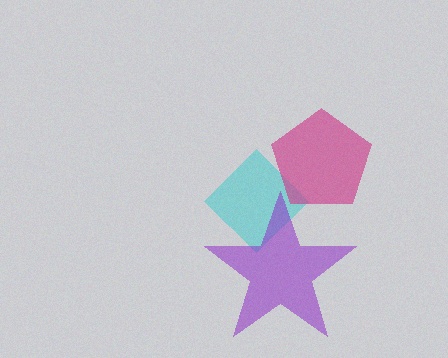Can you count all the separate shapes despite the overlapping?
Yes, there are 3 separate shapes.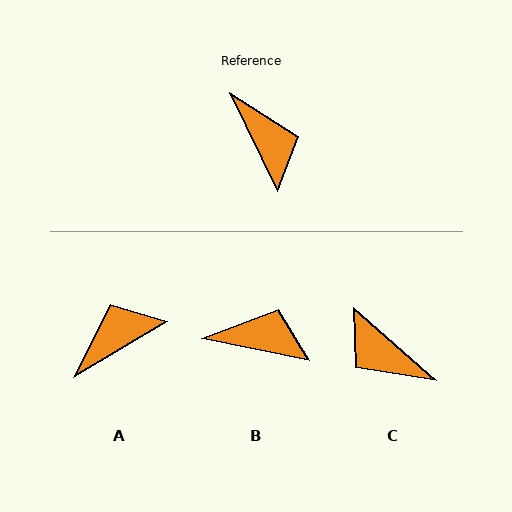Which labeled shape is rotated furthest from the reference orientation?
C, about 157 degrees away.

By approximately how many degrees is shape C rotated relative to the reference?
Approximately 157 degrees clockwise.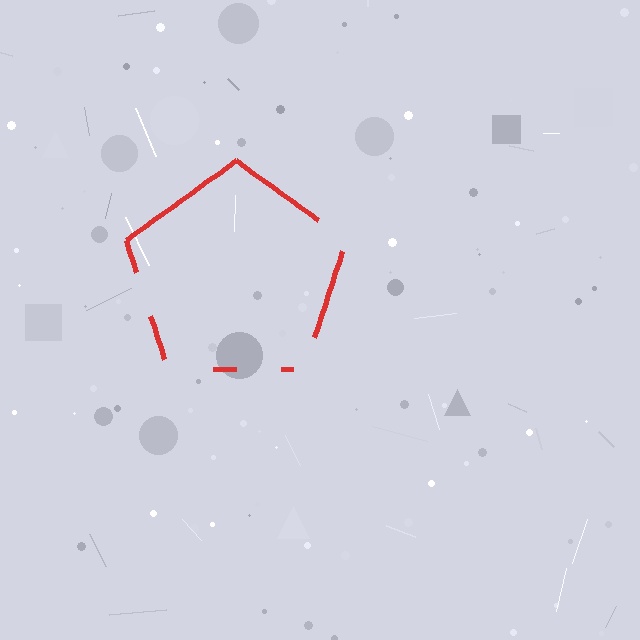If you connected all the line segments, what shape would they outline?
They would outline a pentagon.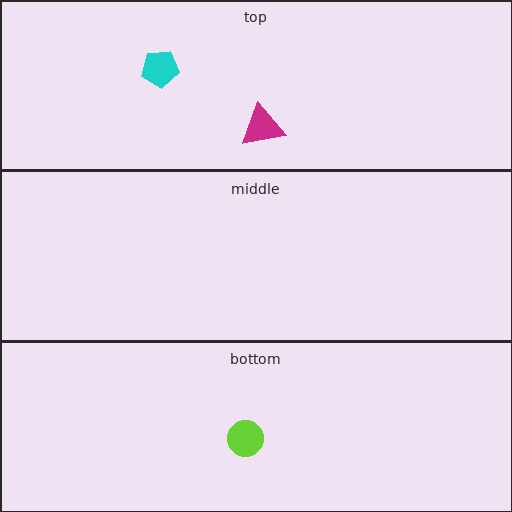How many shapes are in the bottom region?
1.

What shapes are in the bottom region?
The lime circle.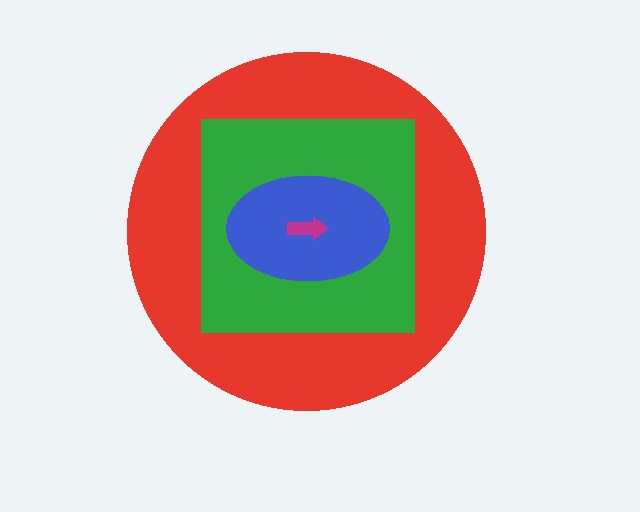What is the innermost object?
The magenta arrow.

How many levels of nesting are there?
4.